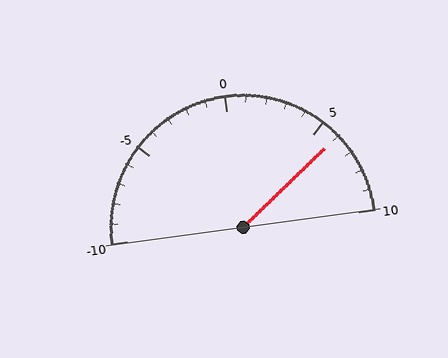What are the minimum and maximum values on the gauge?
The gauge ranges from -10 to 10.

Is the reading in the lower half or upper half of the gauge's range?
The reading is in the upper half of the range (-10 to 10).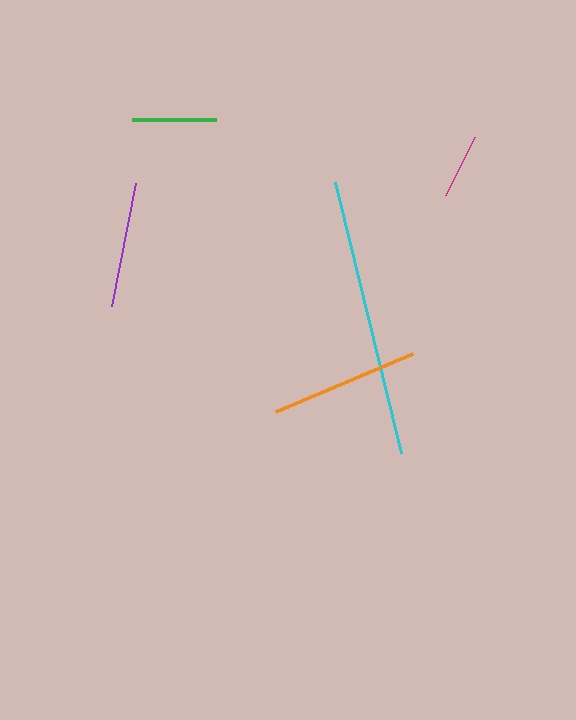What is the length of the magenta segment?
The magenta segment is approximately 65 pixels long.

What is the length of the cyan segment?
The cyan segment is approximately 279 pixels long.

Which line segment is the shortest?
The magenta line is the shortest at approximately 65 pixels.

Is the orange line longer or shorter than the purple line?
The orange line is longer than the purple line.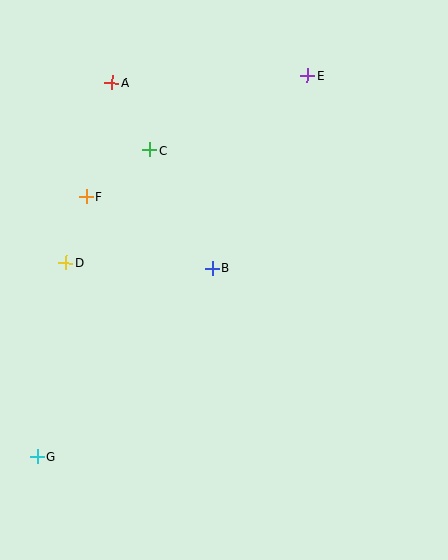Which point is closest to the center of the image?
Point B at (213, 268) is closest to the center.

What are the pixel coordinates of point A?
Point A is at (112, 83).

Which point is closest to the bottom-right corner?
Point B is closest to the bottom-right corner.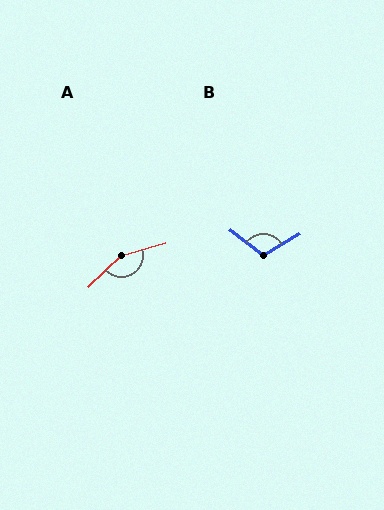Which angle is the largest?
A, at approximately 152 degrees.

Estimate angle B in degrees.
Approximately 112 degrees.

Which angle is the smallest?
B, at approximately 112 degrees.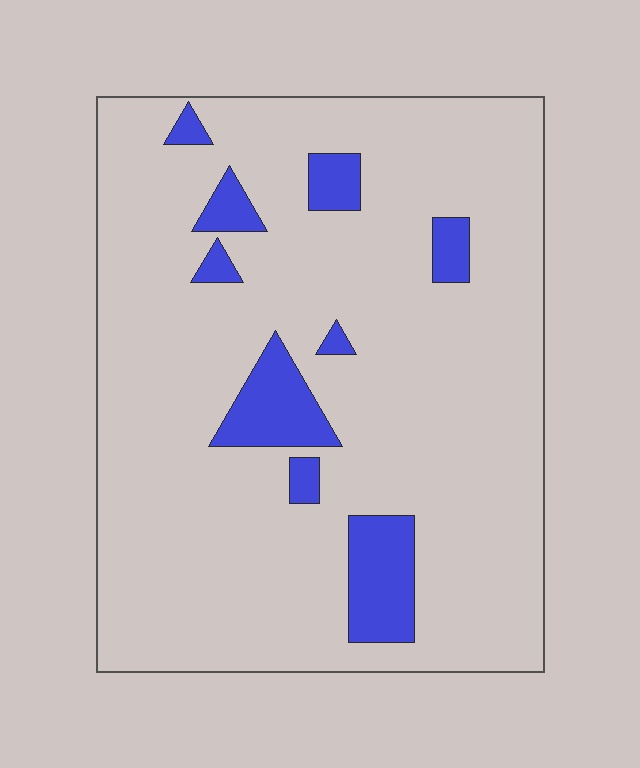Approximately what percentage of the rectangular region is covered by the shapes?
Approximately 10%.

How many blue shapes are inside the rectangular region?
9.